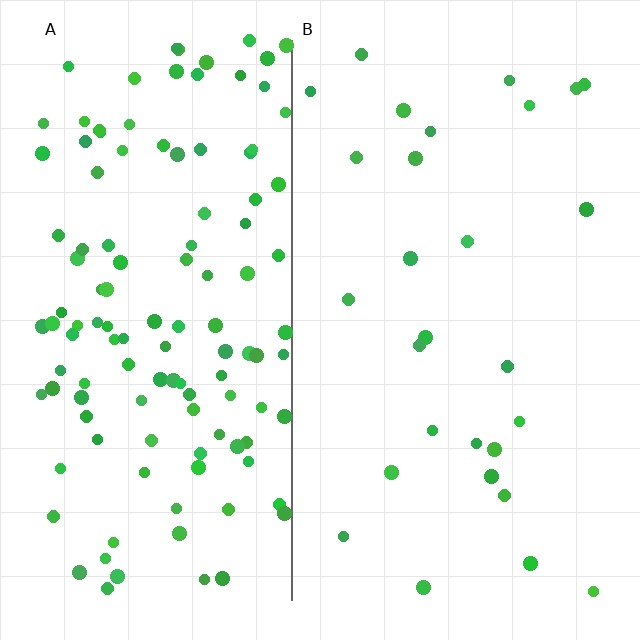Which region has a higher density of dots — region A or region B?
A (the left).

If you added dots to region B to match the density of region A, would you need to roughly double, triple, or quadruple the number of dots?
Approximately quadruple.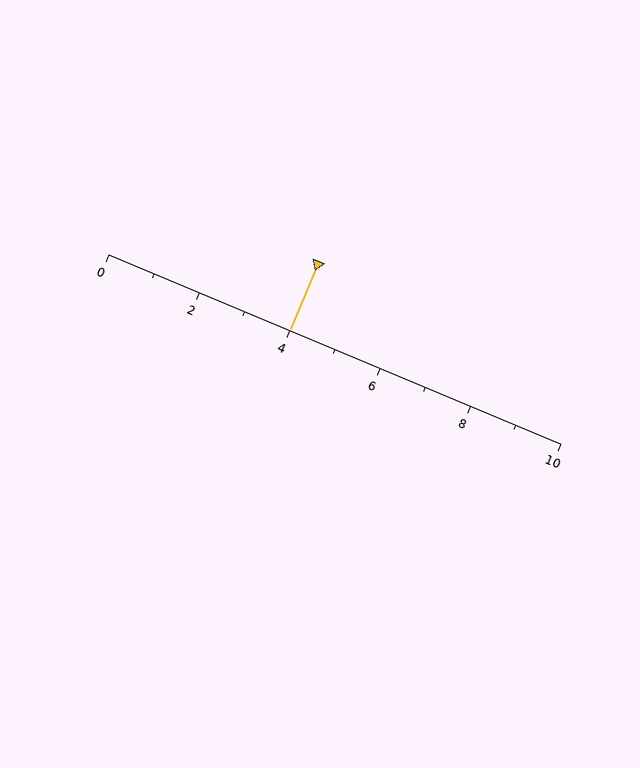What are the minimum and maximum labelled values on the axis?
The axis runs from 0 to 10.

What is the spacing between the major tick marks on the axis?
The major ticks are spaced 2 apart.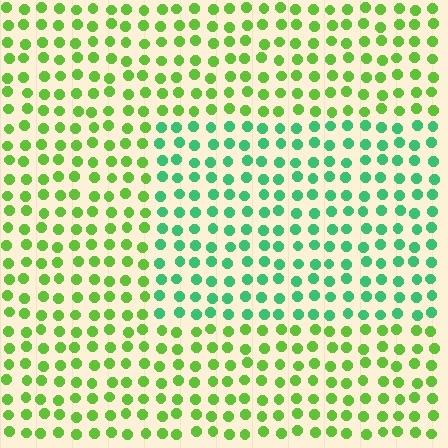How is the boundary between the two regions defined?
The boundary is defined purely by a slight shift in hue (about 43 degrees). Spacing, size, and orientation are identical on both sides.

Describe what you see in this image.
The image is filled with small lime elements in a uniform arrangement. A rectangle-shaped region is visible where the elements are tinted to a slightly different hue, forming a subtle color boundary.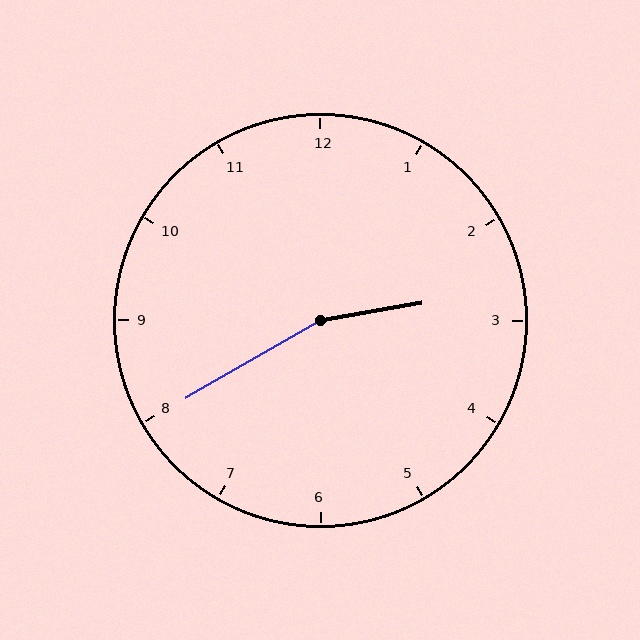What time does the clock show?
2:40.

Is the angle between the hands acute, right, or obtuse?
It is obtuse.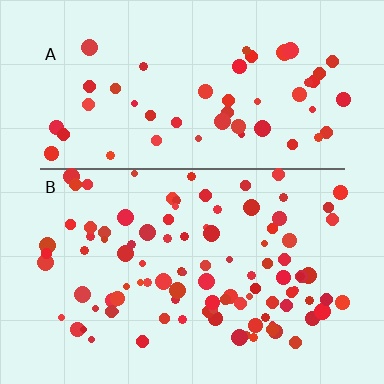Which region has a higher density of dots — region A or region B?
B (the bottom).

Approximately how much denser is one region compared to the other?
Approximately 1.9× — region B over region A.